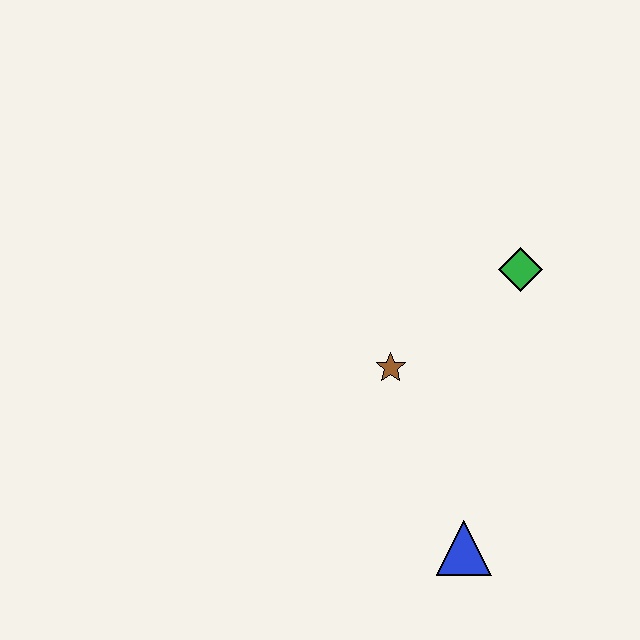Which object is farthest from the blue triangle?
The green diamond is farthest from the blue triangle.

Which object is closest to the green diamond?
The brown star is closest to the green diamond.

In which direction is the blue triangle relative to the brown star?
The blue triangle is below the brown star.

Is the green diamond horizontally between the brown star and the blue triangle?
No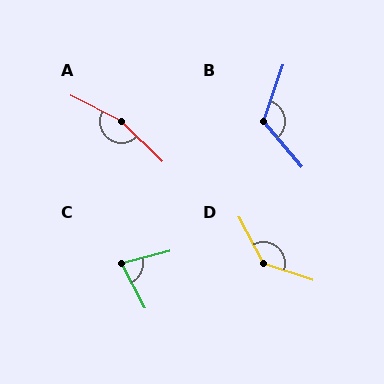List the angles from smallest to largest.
C (76°), B (120°), D (136°), A (163°).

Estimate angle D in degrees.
Approximately 136 degrees.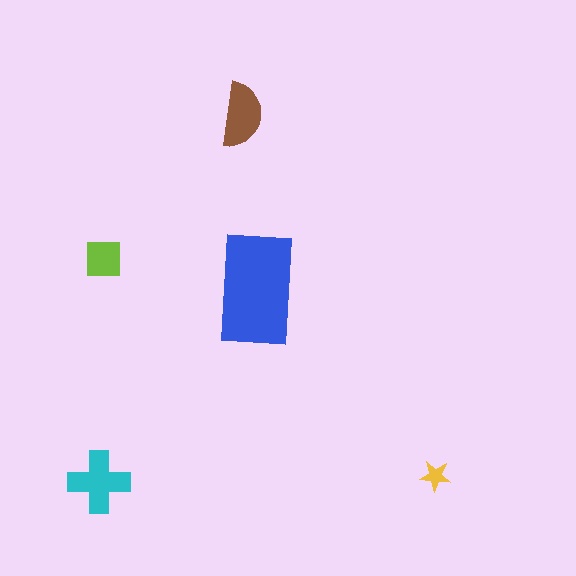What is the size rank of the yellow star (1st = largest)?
5th.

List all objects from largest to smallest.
The blue rectangle, the cyan cross, the brown semicircle, the lime square, the yellow star.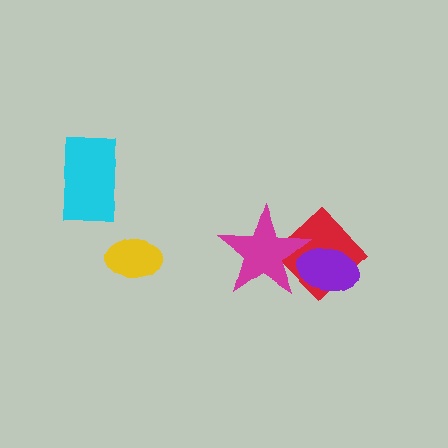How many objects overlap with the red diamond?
2 objects overlap with the red diamond.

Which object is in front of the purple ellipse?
The magenta star is in front of the purple ellipse.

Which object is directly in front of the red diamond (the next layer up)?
The purple ellipse is directly in front of the red diamond.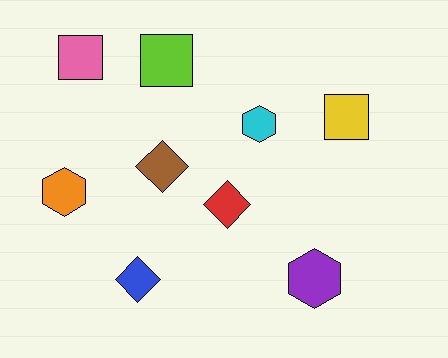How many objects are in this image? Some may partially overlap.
There are 9 objects.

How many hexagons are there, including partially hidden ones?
There are 3 hexagons.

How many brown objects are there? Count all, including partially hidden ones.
There is 1 brown object.